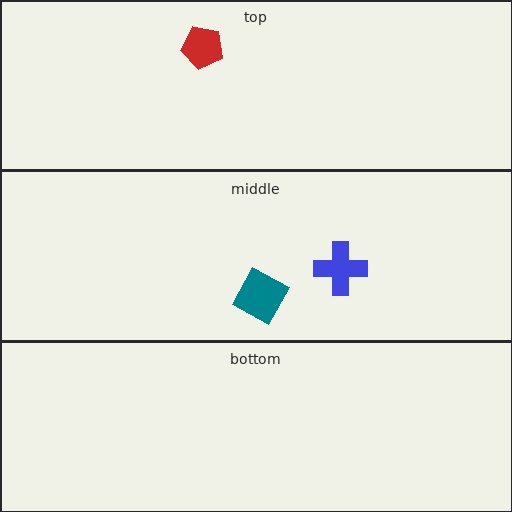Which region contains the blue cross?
The middle region.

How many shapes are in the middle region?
2.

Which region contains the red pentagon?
The top region.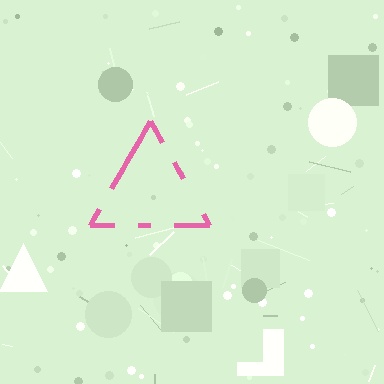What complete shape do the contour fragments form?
The contour fragments form a triangle.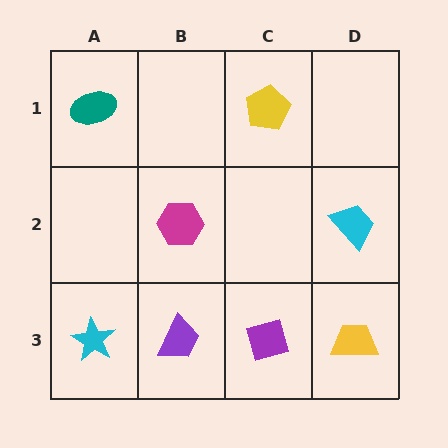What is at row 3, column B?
A purple trapezoid.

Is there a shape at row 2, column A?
No, that cell is empty.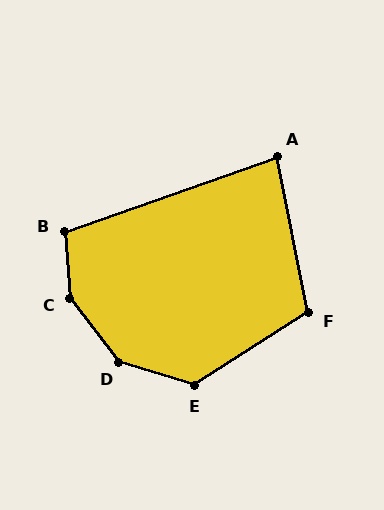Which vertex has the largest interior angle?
C, at approximately 147 degrees.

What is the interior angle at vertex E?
Approximately 131 degrees (obtuse).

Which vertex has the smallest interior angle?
A, at approximately 82 degrees.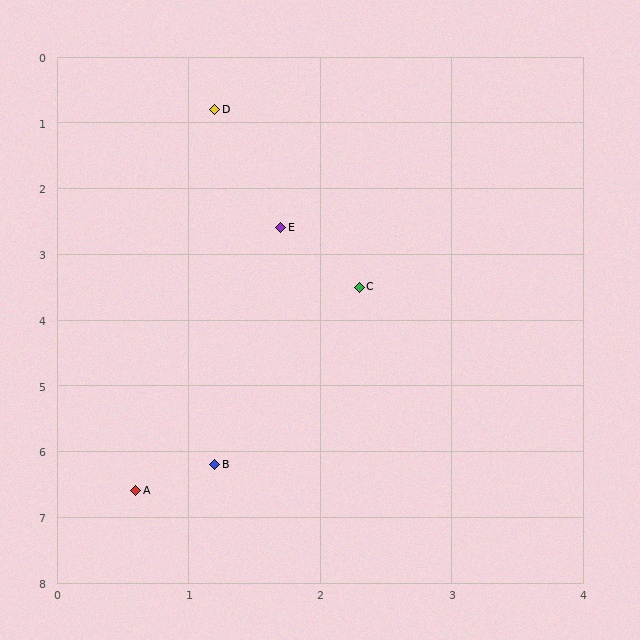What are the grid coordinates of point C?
Point C is at approximately (2.3, 3.5).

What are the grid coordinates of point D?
Point D is at approximately (1.2, 0.8).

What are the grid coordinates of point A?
Point A is at approximately (0.6, 6.6).